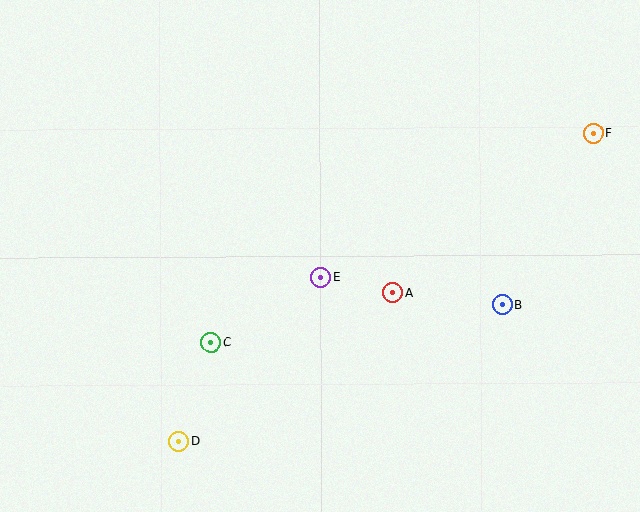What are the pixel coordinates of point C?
Point C is at (211, 342).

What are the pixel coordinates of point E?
Point E is at (321, 277).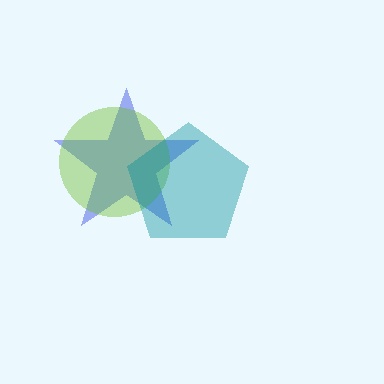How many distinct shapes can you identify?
There are 3 distinct shapes: a blue star, a lime circle, a teal pentagon.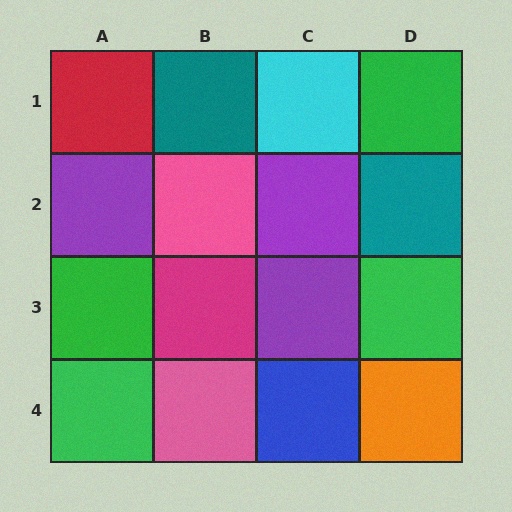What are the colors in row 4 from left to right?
Green, pink, blue, orange.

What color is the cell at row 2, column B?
Pink.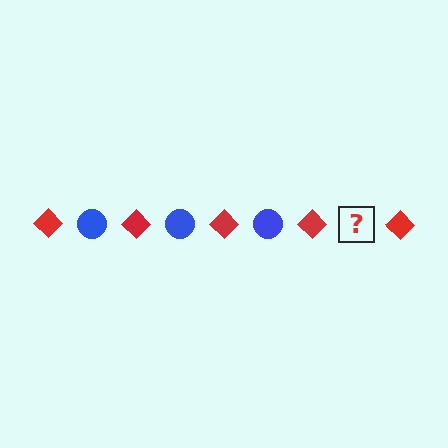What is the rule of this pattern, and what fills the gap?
The rule is that the pattern alternates between red diamond and blue circle. The gap should be filled with a blue circle.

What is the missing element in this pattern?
The missing element is a blue circle.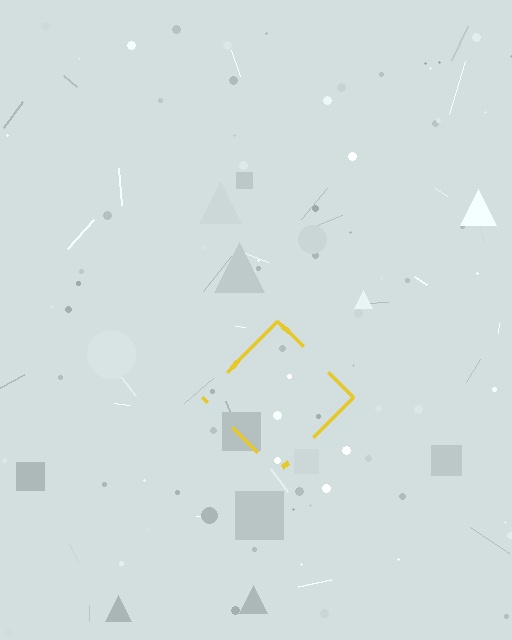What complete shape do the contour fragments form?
The contour fragments form a diamond.